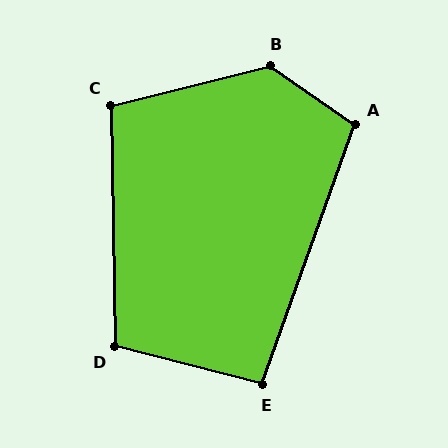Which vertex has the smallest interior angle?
E, at approximately 96 degrees.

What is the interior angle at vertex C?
Approximately 103 degrees (obtuse).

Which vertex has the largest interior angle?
B, at approximately 132 degrees.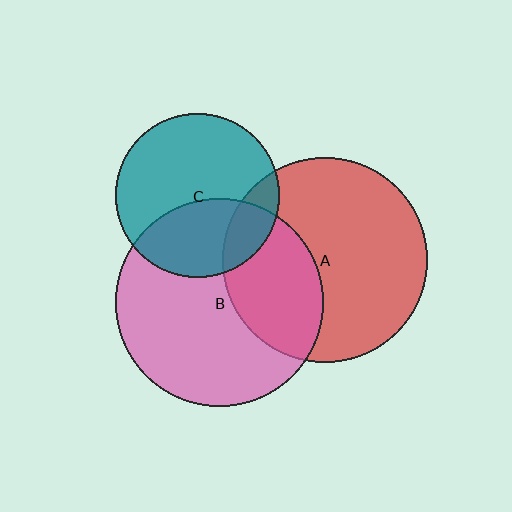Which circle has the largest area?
Circle B (pink).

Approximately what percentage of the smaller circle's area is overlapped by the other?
Approximately 40%.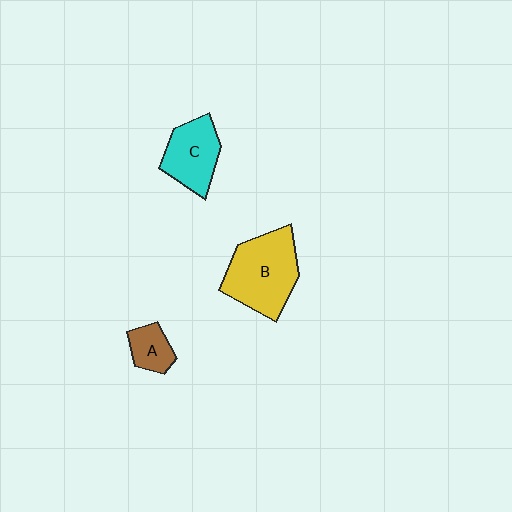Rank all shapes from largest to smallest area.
From largest to smallest: B (yellow), C (cyan), A (brown).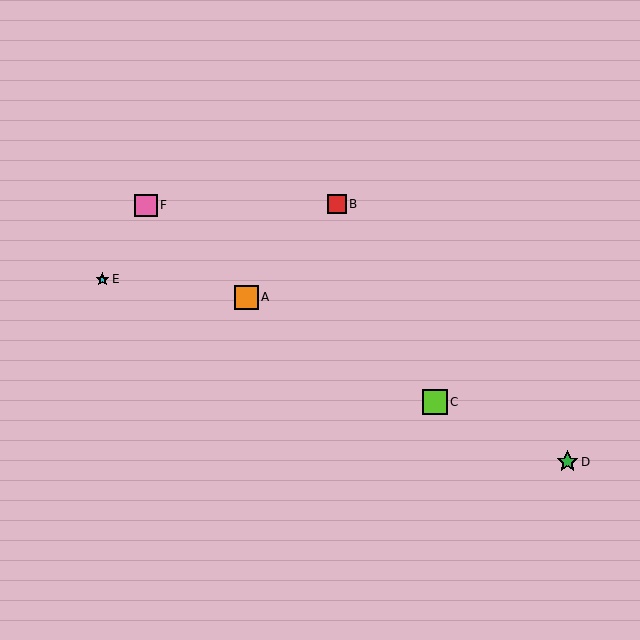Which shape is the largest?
The lime square (labeled C) is the largest.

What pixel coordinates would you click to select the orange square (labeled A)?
Click at (246, 297) to select the orange square A.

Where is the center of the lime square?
The center of the lime square is at (435, 402).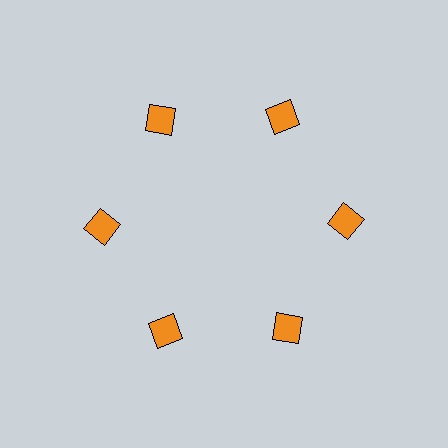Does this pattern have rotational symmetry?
Yes, this pattern has 6-fold rotational symmetry. It looks the same after rotating 60 degrees around the center.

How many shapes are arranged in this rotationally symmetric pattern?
There are 6 shapes, arranged in 6 groups of 1.